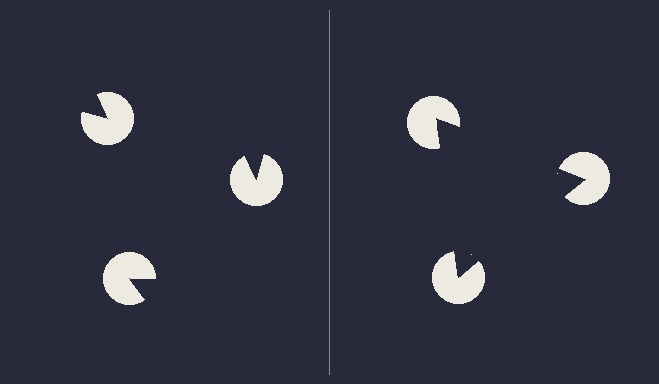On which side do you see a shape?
An illusory triangle appears on the right side. On the left side the wedge cuts are rotated, so no coherent shape forms.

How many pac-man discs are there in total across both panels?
6 — 3 on each side.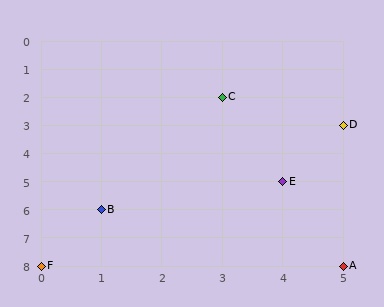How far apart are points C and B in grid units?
Points C and B are 2 columns and 4 rows apart (about 4.5 grid units diagonally).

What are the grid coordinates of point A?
Point A is at grid coordinates (5, 8).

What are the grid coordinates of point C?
Point C is at grid coordinates (3, 2).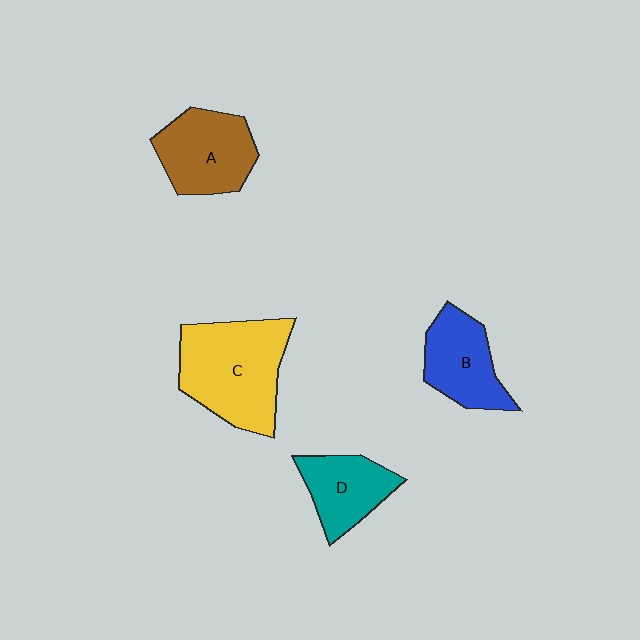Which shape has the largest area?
Shape C (yellow).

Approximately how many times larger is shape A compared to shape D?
Approximately 1.3 times.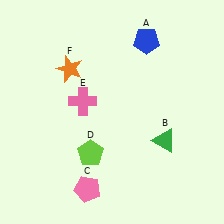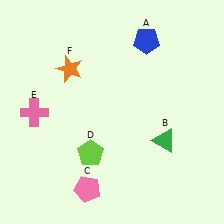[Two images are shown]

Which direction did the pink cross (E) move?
The pink cross (E) moved left.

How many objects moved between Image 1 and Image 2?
1 object moved between the two images.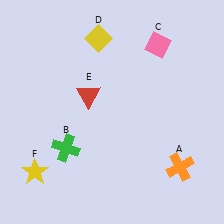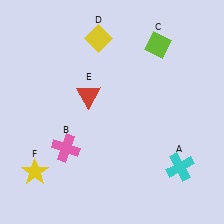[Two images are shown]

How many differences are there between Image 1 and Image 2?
There are 3 differences between the two images.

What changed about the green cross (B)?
In Image 1, B is green. In Image 2, it changed to pink.